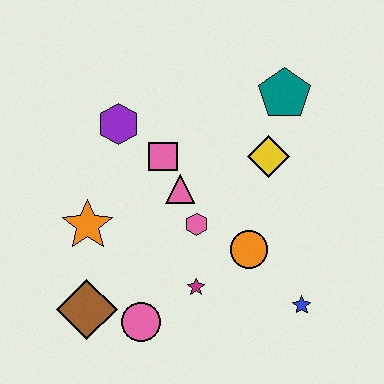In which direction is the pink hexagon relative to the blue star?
The pink hexagon is to the left of the blue star.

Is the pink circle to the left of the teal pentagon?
Yes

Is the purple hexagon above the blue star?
Yes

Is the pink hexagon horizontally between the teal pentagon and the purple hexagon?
Yes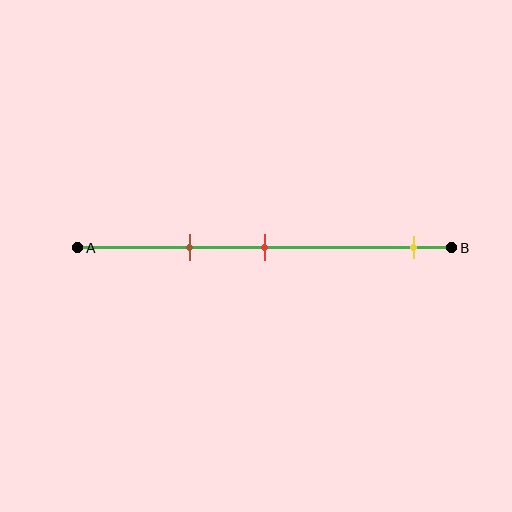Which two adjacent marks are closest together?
The brown and red marks are the closest adjacent pair.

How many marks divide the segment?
There are 3 marks dividing the segment.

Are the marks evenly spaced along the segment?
No, the marks are not evenly spaced.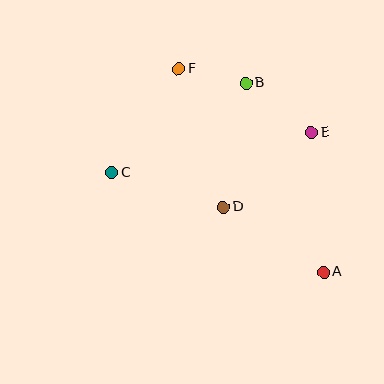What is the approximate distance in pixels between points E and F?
The distance between E and F is approximately 147 pixels.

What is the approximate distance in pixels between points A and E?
The distance between A and E is approximately 140 pixels.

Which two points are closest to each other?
Points B and F are closest to each other.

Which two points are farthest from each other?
Points A and F are farthest from each other.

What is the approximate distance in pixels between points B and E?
The distance between B and E is approximately 82 pixels.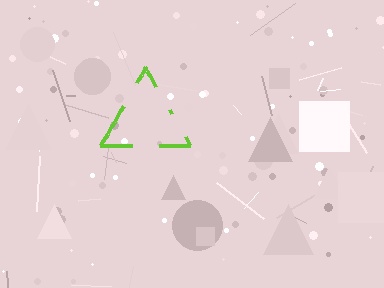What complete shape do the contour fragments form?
The contour fragments form a triangle.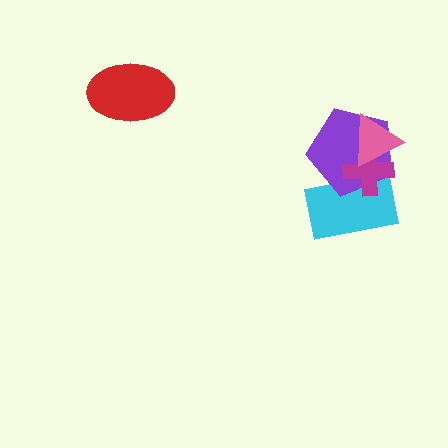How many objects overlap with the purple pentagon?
3 objects overlap with the purple pentagon.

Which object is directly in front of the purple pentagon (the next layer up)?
The magenta cross is directly in front of the purple pentagon.